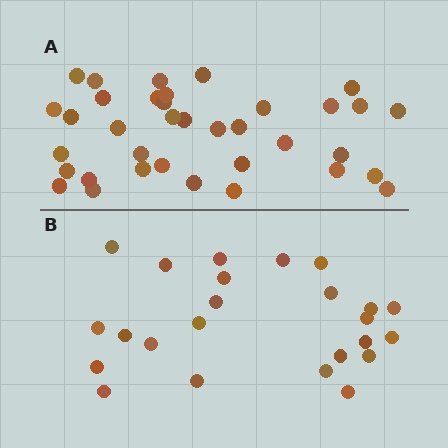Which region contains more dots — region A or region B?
Region A (the top region) has more dots.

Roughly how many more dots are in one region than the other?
Region A has roughly 12 or so more dots than region B.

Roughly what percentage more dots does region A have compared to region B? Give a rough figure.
About 50% more.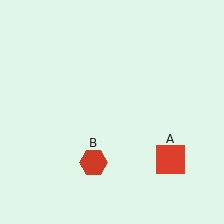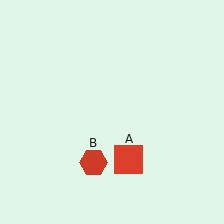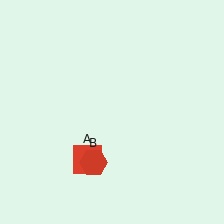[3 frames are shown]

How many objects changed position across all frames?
1 object changed position: red square (object A).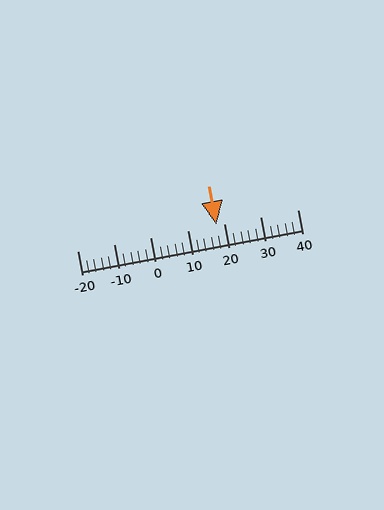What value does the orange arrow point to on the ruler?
The orange arrow points to approximately 18.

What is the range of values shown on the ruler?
The ruler shows values from -20 to 40.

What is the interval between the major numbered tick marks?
The major tick marks are spaced 10 units apart.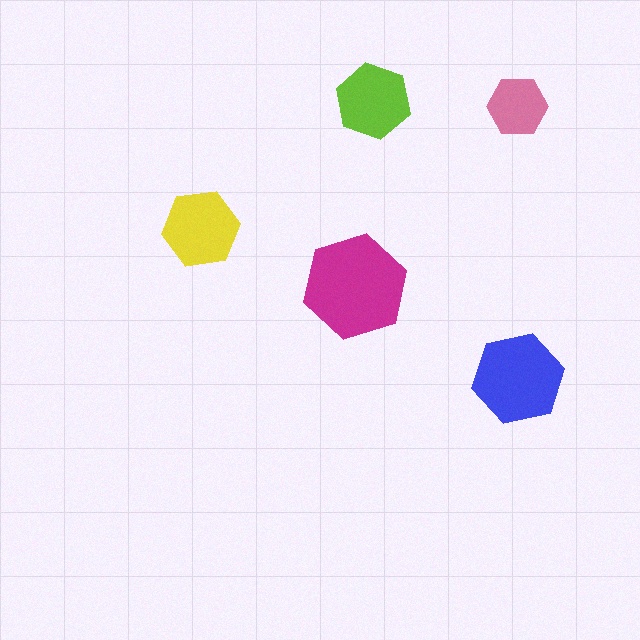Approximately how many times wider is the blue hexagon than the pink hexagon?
About 1.5 times wider.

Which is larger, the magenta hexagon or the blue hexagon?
The magenta one.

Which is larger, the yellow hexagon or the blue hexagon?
The blue one.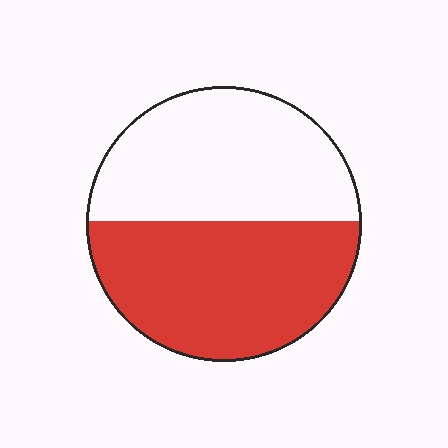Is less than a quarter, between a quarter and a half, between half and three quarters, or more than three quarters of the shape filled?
Between half and three quarters.